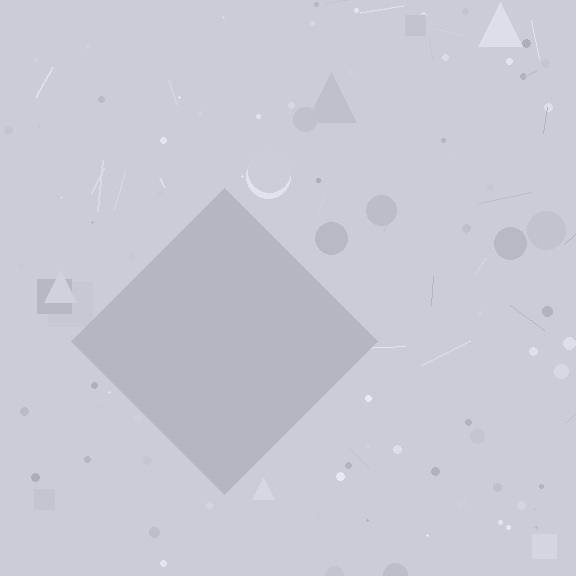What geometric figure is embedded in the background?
A diamond is embedded in the background.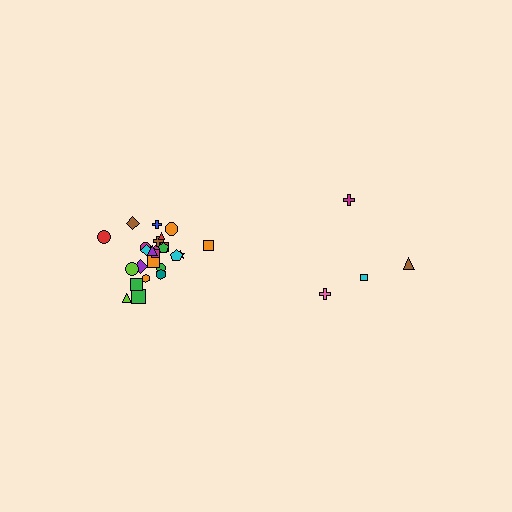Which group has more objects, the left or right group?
The left group.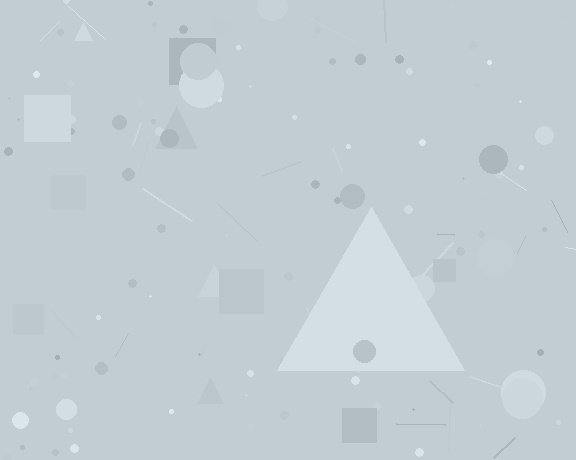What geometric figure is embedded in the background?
A triangle is embedded in the background.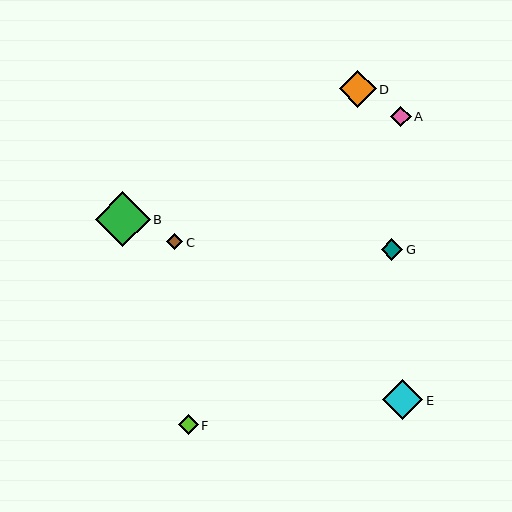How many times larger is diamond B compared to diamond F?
Diamond B is approximately 2.7 times the size of diamond F.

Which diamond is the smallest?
Diamond C is the smallest with a size of approximately 16 pixels.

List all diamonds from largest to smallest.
From largest to smallest: B, E, D, G, A, F, C.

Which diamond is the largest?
Diamond B is the largest with a size of approximately 55 pixels.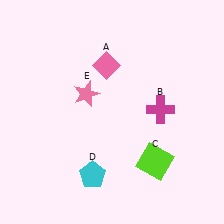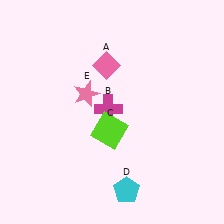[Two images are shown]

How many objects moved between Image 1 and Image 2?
3 objects moved between the two images.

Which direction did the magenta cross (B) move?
The magenta cross (B) moved left.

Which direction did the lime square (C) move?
The lime square (C) moved left.